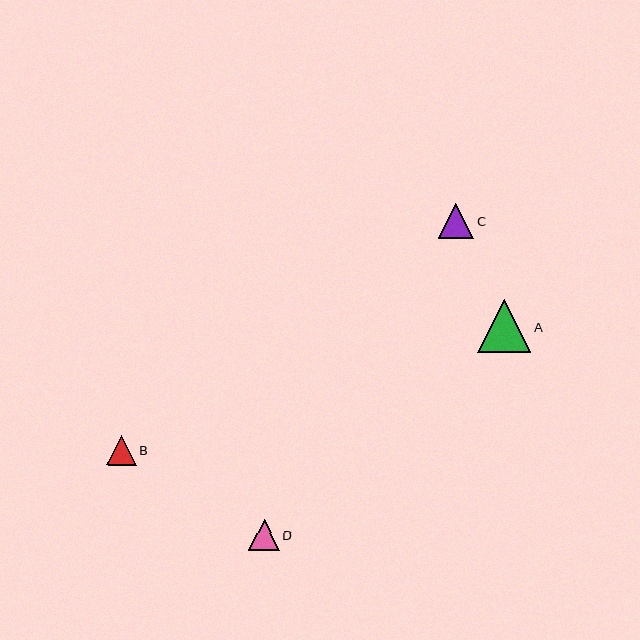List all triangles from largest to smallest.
From largest to smallest: A, C, D, B.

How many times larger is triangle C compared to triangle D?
Triangle C is approximately 1.1 times the size of triangle D.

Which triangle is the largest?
Triangle A is the largest with a size of approximately 53 pixels.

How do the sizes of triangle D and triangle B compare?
Triangle D and triangle B are approximately the same size.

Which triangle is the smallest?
Triangle B is the smallest with a size of approximately 30 pixels.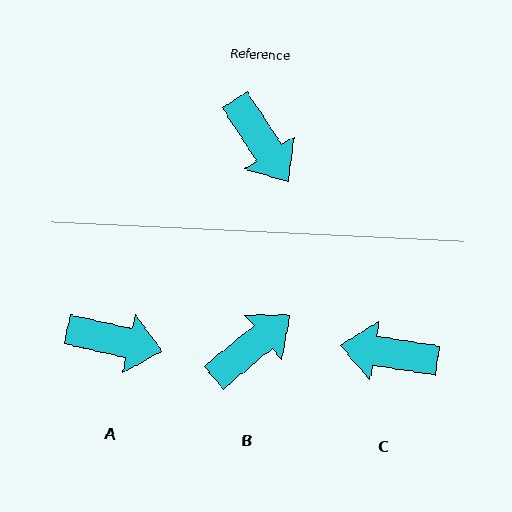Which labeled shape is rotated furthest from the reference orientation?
C, about 132 degrees away.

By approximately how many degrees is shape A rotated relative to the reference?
Approximately 44 degrees counter-clockwise.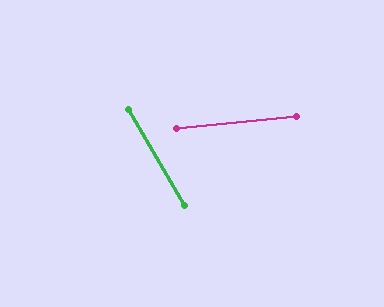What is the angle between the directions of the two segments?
Approximately 66 degrees.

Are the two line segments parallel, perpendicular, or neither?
Neither parallel nor perpendicular — they differ by about 66°.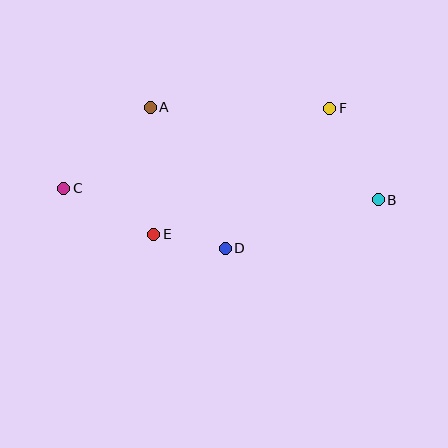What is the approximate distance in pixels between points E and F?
The distance between E and F is approximately 216 pixels.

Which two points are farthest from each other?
Points B and C are farthest from each other.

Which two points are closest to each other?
Points D and E are closest to each other.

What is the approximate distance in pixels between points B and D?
The distance between B and D is approximately 161 pixels.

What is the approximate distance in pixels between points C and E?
The distance between C and E is approximately 101 pixels.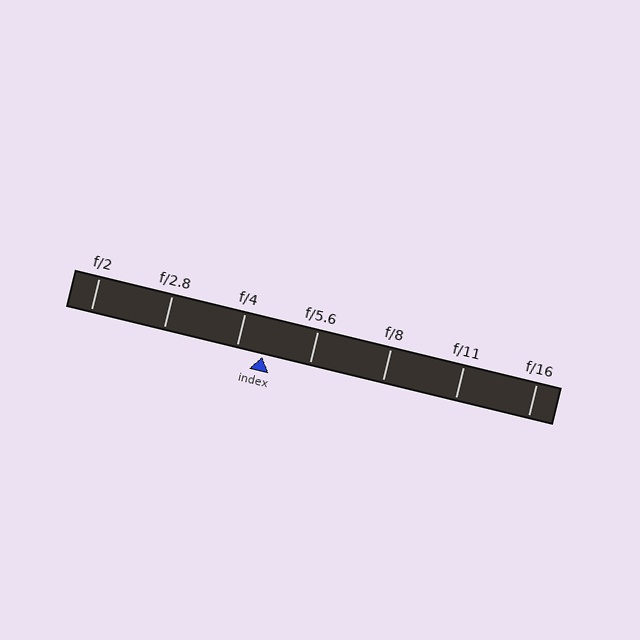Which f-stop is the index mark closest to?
The index mark is closest to f/4.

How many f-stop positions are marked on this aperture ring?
There are 7 f-stop positions marked.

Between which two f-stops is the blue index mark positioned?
The index mark is between f/4 and f/5.6.